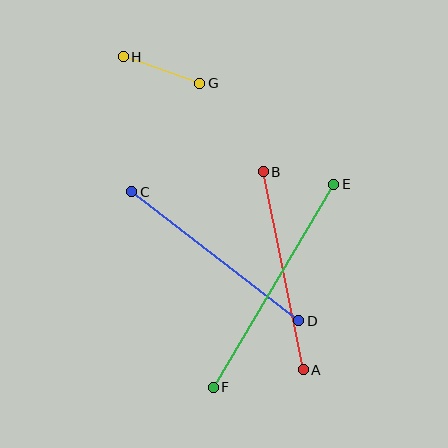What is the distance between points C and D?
The distance is approximately 211 pixels.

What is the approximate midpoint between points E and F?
The midpoint is at approximately (273, 286) pixels.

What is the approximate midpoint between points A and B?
The midpoint is at approximately (283, 271) pixels.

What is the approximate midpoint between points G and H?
The midpoint is at approximately (161, 70) pixels.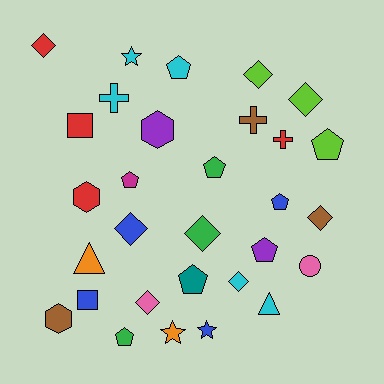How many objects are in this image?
There are 30 objects.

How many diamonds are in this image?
There are 8 diamonds.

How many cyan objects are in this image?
There are 5 cyan objects.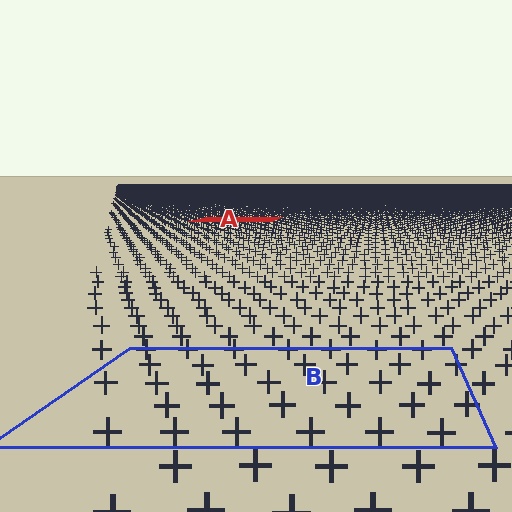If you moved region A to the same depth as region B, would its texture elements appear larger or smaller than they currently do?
They would appear larger. At a closer depth, the same texture elements are projected at a bigger on-screen size.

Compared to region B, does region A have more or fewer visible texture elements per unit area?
Region A has more texture elements per unit area — they are packed more densely because it is farther away.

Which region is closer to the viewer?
Region B is closer. The texture elements there are larger and more spread out.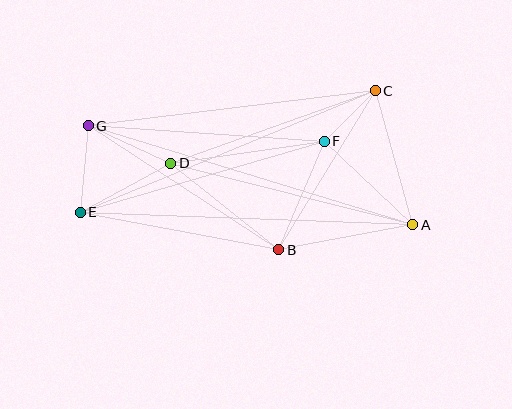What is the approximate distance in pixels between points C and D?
The distance between C and D is approximately 217 pixels.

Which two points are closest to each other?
Points C and F are closest to each other.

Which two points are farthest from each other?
Points A and G are farthest from each other.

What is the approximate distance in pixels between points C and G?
The distance between C and G is approximately 289 pixels.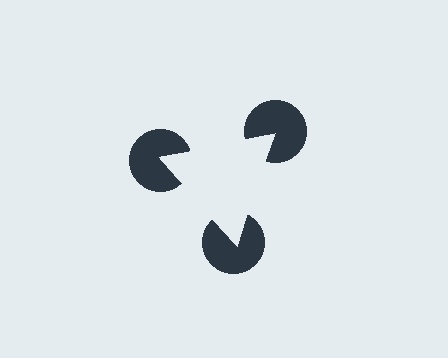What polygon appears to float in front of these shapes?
An illusory triangle — its edges are inferred from the aligned wedge cuts in the pac-man discs, not physically drawn.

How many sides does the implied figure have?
3 sides.